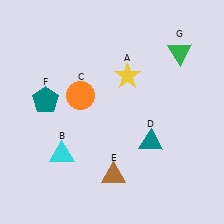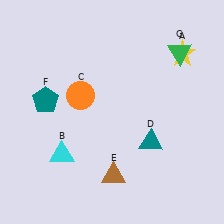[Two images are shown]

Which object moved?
The yellow star (A) moved right.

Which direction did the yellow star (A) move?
The yellow star (A) moved right.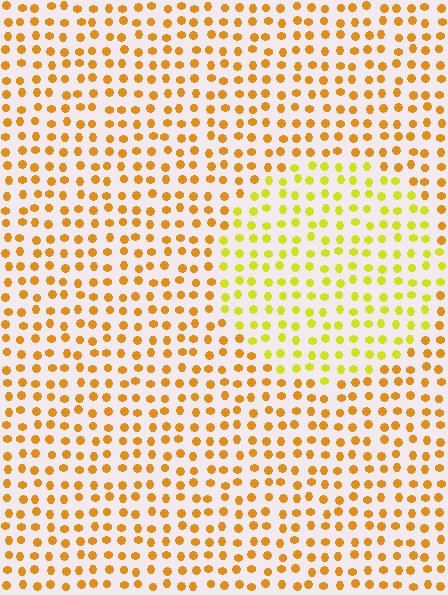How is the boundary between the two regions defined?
The boundary is defined purely by a slight shift in hue (about 30 degrees). Spacing, size, and orientation are identical on both sides.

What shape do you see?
I see a circle.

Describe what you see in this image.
The image is filled with small orange elements in a uniform arrangement. A circle-shaped region is visible where the elements are tinted to a slightly different hue, forming a subtle color boundary.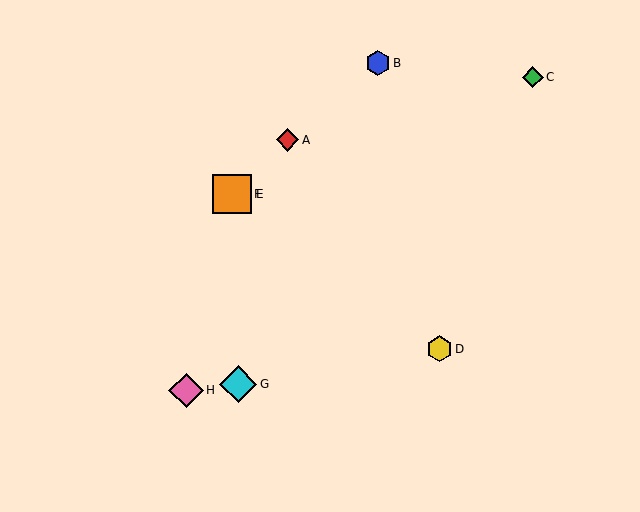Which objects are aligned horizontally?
Objects E, F are aligned horizontally.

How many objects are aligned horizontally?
2 objects (E, F) are aligned horizontally.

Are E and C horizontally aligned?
No, E is at y≈194 and C is at y≈77.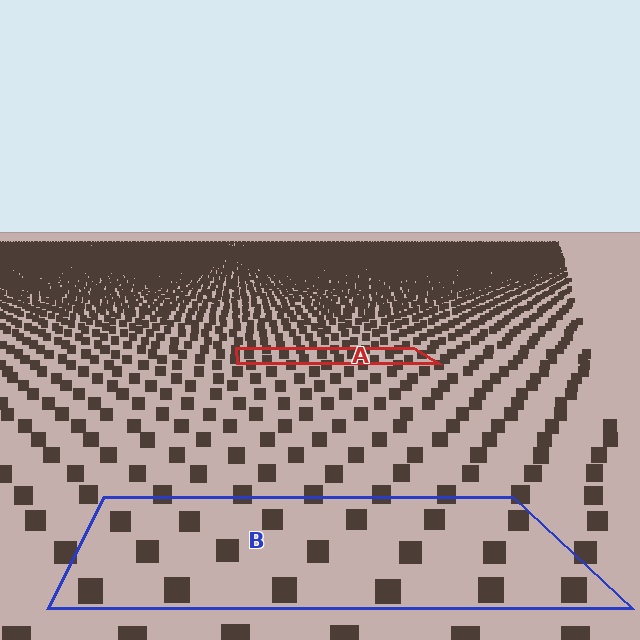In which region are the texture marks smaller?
The texture marks are smaller in region A, because it is farther away.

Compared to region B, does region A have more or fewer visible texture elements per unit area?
Region A has more texture elements per unit area — they are packed more densely because it is farther away.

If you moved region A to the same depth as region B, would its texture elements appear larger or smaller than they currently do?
They would appear larger. At a closer depth, the same texture elements are projected at a bigger on-screen size.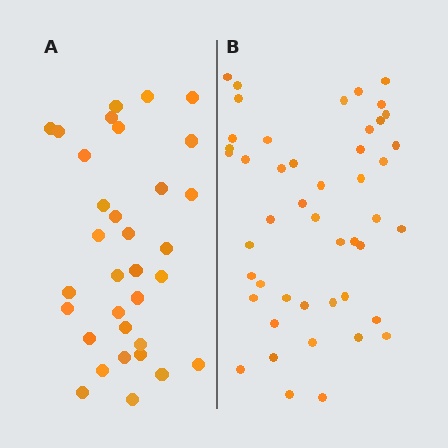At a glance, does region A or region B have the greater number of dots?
Region B (the right region) has more dots.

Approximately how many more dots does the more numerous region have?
Region B has approximately 15 more dots than region A.